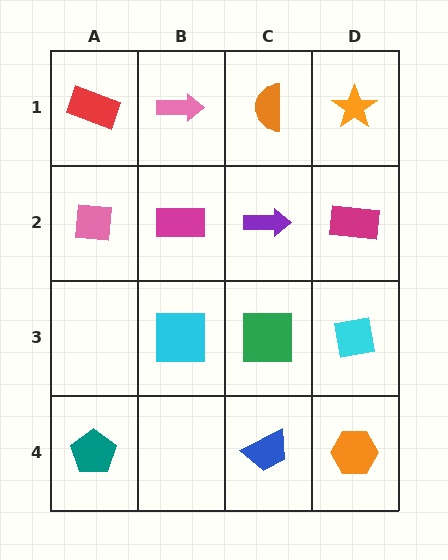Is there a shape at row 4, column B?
No, that cell is empty.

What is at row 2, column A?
A pink square.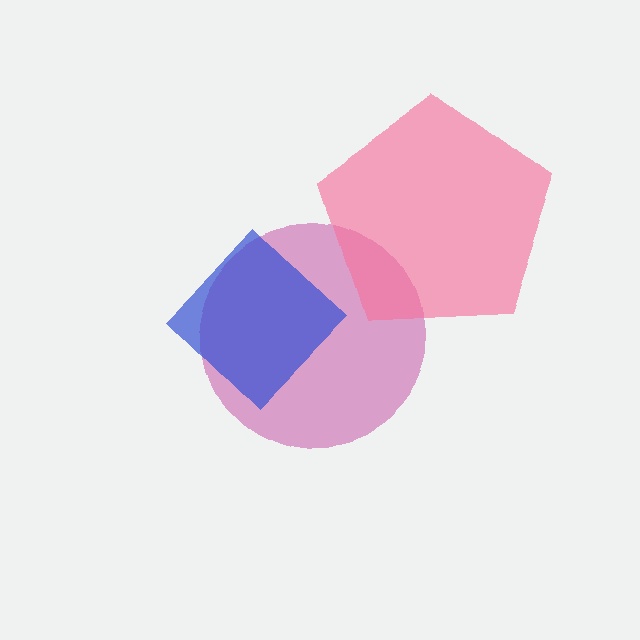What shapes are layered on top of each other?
The layered shapes are: a magenta circle, a blue diamond, a pink pentagon.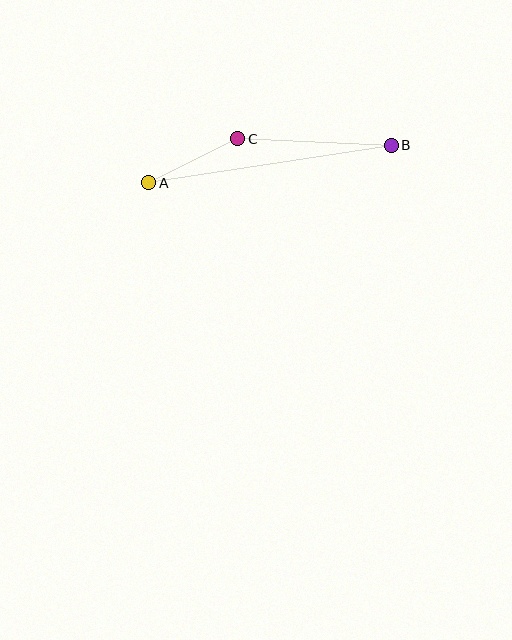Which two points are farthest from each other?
Points A and B are farthest from each other.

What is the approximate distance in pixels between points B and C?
The distance between B and C is approximately 153 pixels.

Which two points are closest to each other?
Points A and C are closest to each other.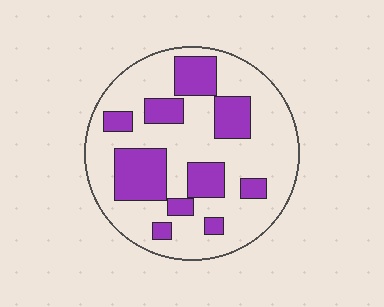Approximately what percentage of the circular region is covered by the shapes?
Approximately 30%.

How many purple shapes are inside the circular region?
10.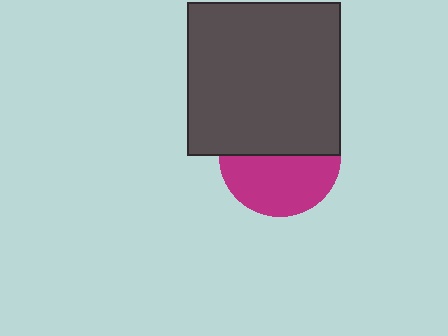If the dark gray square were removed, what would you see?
You would see the complete magenta circle.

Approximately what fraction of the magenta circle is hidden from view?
Roughly 49% of the magenta circle is hidden behind the dark gray square.